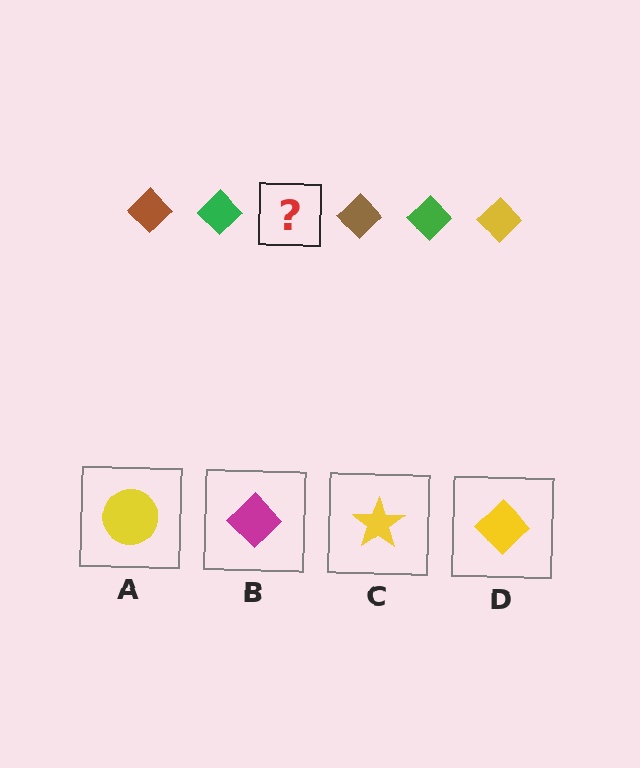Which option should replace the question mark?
Option D.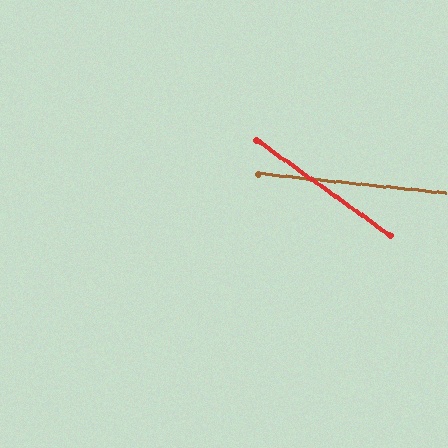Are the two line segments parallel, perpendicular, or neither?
Neither parallel nor perpendicular — they differ by about 29°.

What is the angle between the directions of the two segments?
Approximately 29 degrees.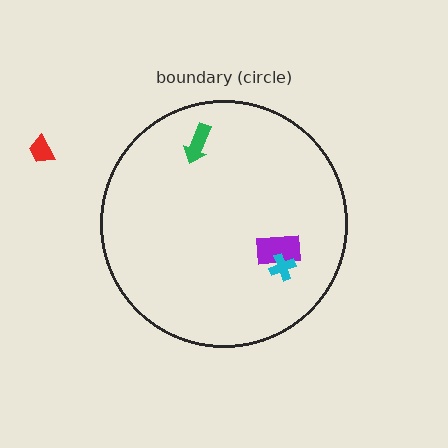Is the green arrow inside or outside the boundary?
Inside.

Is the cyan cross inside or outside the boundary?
Inside.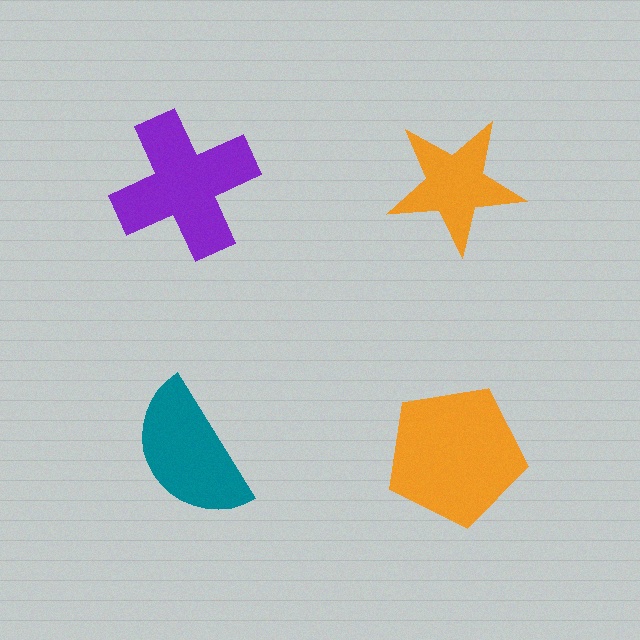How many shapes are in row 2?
2 shapes.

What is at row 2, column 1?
A teal semicircle.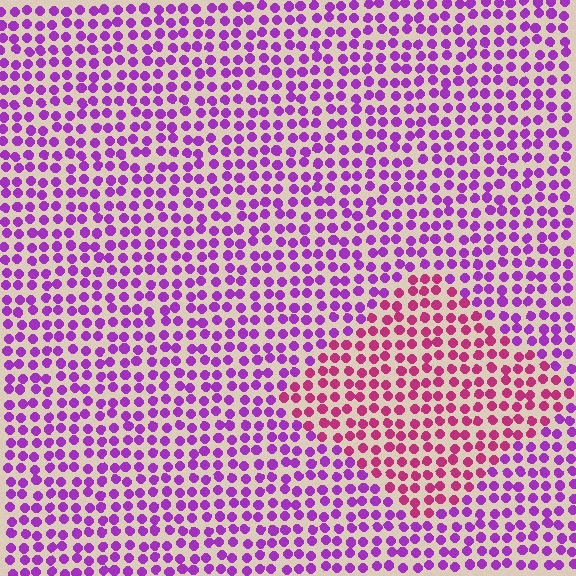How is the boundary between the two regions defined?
The boundary is defined purely by a slight shift in hue (about 40 degrees). Spacing, size, and orientation are identical on both sides.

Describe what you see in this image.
The image is filled with small purple elements in a uniform arrangement. A diamond-shaped region is visible where the elements are tinted to a slightly different hue, forming a subtle color boundary.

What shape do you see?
I see a diamond.